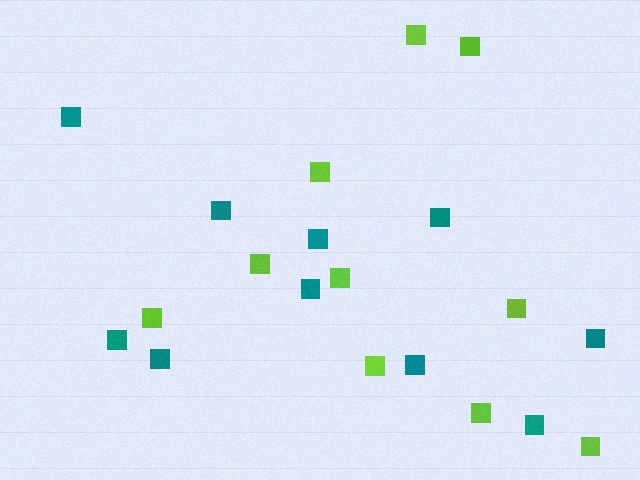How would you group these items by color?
There are 2 groups: one group of teal squares (10) and one group of lime squares (10).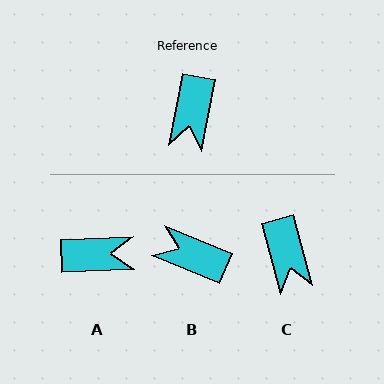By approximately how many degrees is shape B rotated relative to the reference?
Approximately 102 degrees clockwise.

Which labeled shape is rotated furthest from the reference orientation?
A, about 103 degrees away.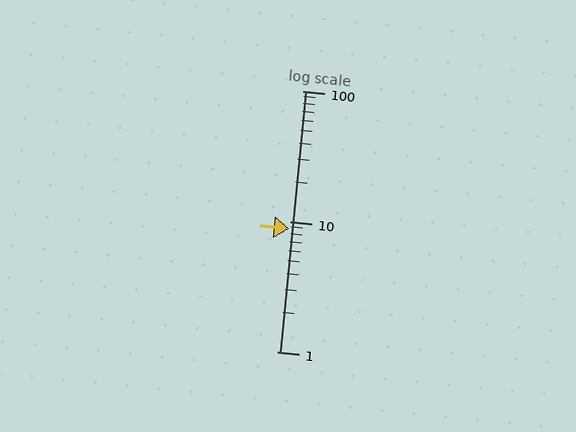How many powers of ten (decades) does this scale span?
The scale spans 2 decades, from 1 to 100.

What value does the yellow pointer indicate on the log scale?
The pointer indicates approximately 8.8.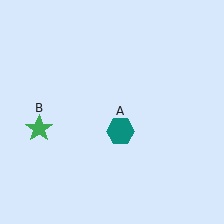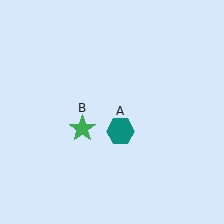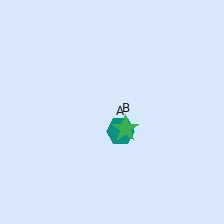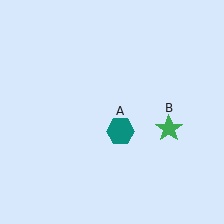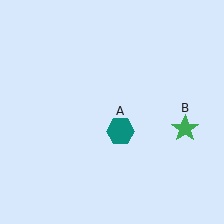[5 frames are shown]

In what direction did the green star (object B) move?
The green star (object B) moved right.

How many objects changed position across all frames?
1 object changed position: green star (object B).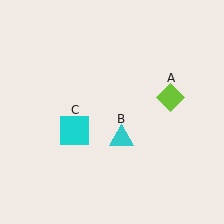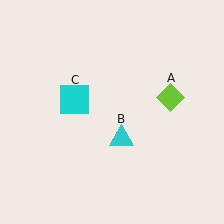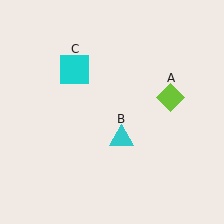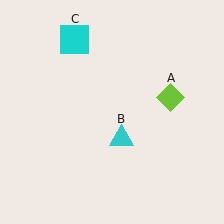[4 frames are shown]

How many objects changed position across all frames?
1 object changed position: cyan square (object C).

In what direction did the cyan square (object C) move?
The cyan square (object C) moved up.